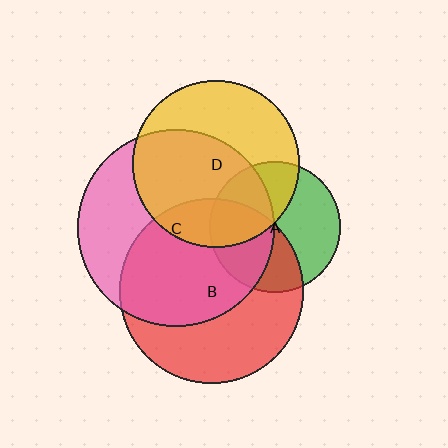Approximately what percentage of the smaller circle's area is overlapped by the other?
Approximately 55%.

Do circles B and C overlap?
Yes.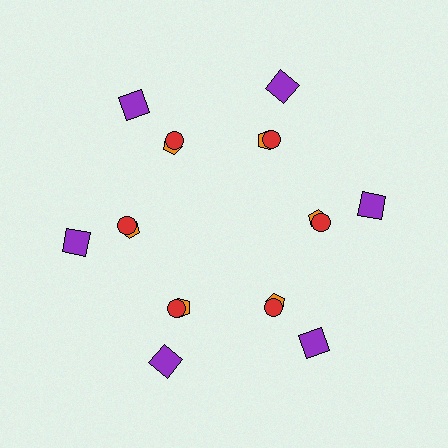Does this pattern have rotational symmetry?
Yes, this pattern has 6-fold rotational symmetry. It looks the same after rotating 60 degrees around the center.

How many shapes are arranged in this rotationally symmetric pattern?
There are 18 shapes, arranged in 6 groups of 3.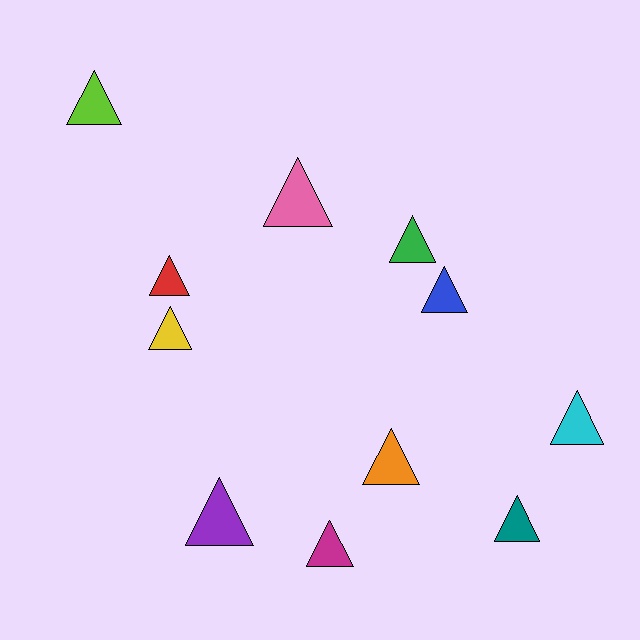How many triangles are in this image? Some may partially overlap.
There are 11 triangles.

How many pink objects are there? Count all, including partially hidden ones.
There is 1 pink object.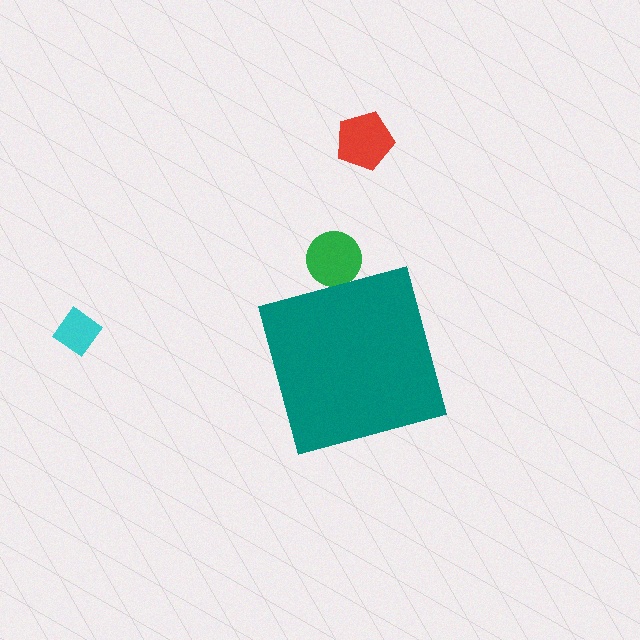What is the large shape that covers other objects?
A teal diamond.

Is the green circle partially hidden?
Yes, the green circle is partially hidden behind the teal diamond.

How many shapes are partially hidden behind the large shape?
1 shape is partially hidden.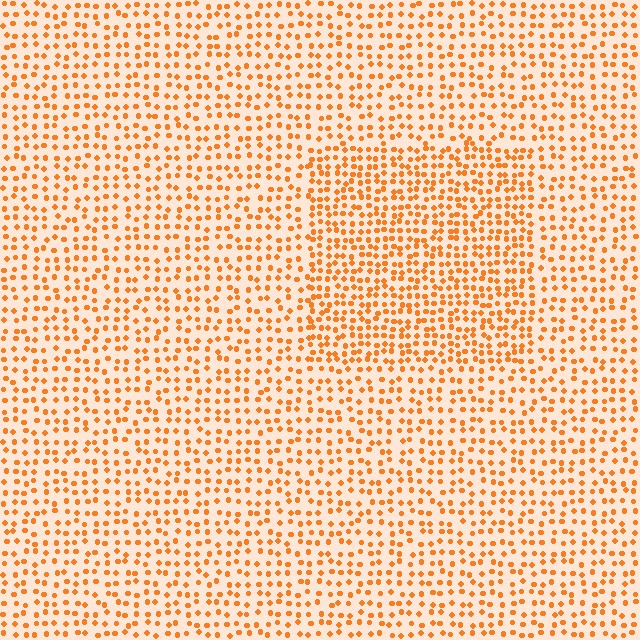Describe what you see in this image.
The image contains small orange elements arranged at two different densities. A rectangle-shaped region is visible where the elements are more densely packed than the surrounding area.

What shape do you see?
I see a rectangle.